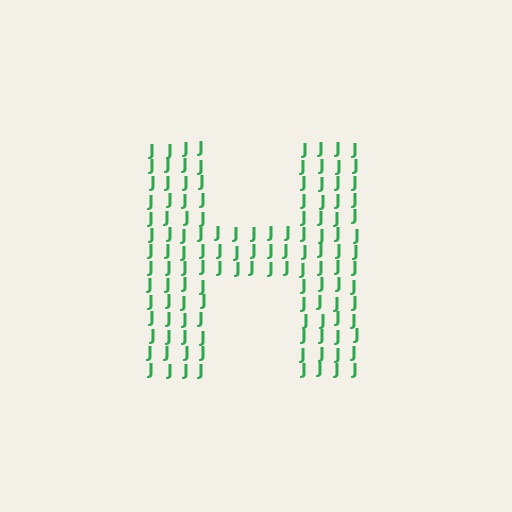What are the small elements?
The small elements are letter J's.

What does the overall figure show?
The overall figure shows the letter H.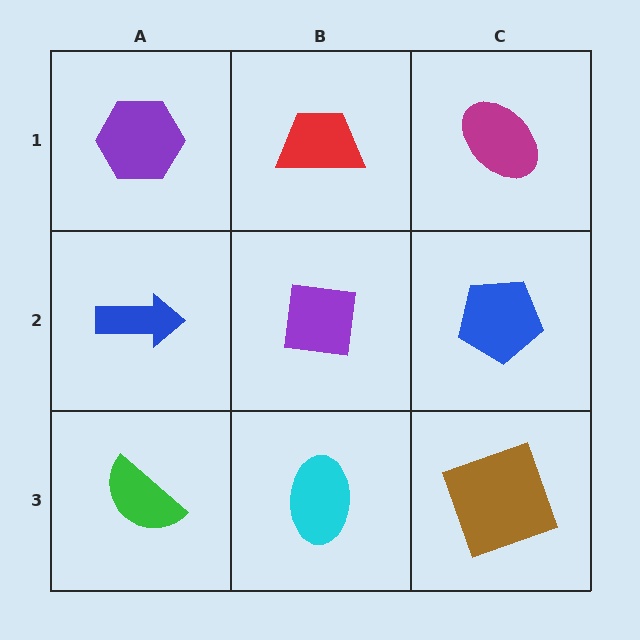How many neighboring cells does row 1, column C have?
2.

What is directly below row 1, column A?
A blue arrow.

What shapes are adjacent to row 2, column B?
A red trapezoid (row 1, column B), a cyan ellipse (row 3, column B), a blue arrow (row 2, column A), a blue pentagon (row 2, column C).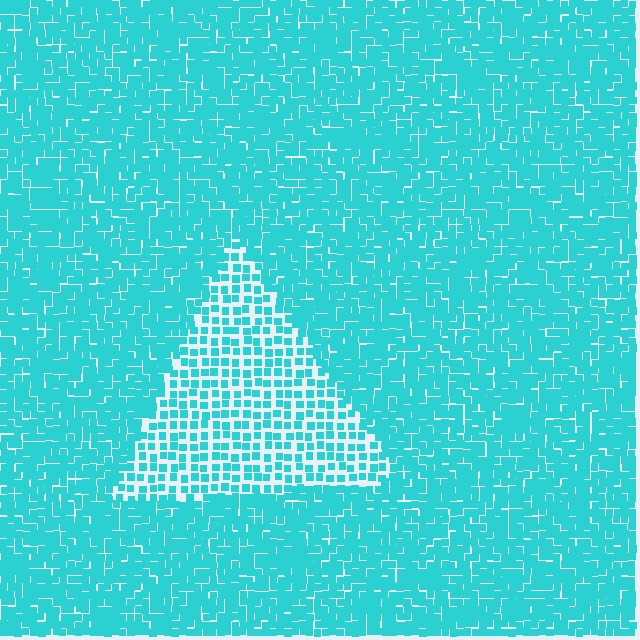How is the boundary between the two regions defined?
The boundary is defined by a change in element density (approximately 2.0x ratio). All elements are the same color, size, and shape.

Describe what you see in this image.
The image contains small cyan elements arranged at two different densities. A triangle-shaped region is visible where the elements are less densely packed than the surrounding area.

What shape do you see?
I see a triangle.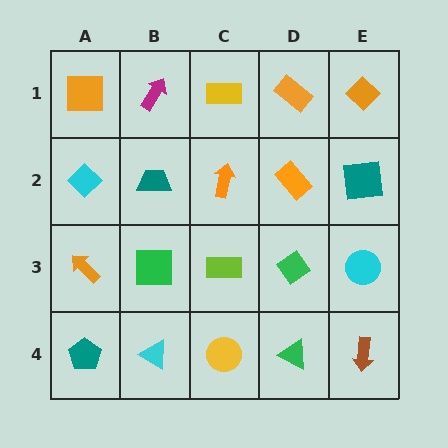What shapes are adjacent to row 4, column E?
A cyan circle (row 3, column E), a green triangle (row 4, column D).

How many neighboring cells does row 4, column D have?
3.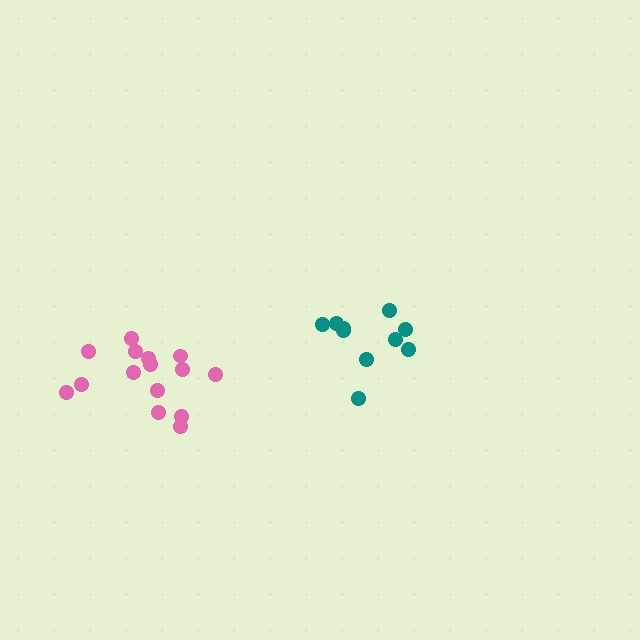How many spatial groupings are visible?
There are 2 spatial groupings.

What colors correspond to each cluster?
The clusters are colored: pink, teal.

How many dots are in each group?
Group 1: 15 dots, Group 2: 10 dots (25 total).